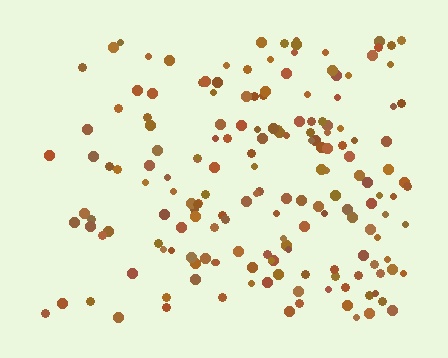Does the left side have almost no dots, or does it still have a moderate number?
Still a moderate number, just noticeably fewer than the right.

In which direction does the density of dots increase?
From left to right, with the right side densest.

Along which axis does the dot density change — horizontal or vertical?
Horizontal.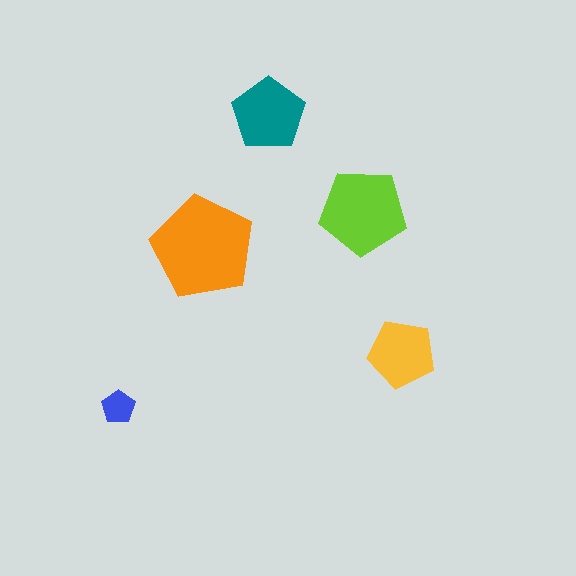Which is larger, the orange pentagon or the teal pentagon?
The orange one.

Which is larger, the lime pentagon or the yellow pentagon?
The lime one.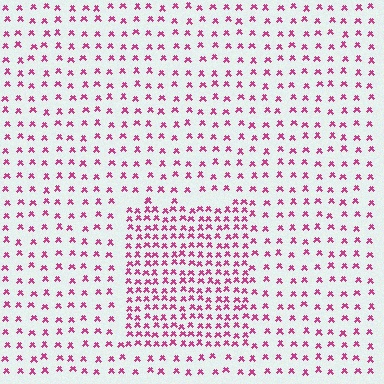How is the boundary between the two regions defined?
The boundary is defined by a change in element density (approximately 2.1x ratio). All elements are the same color, size, and shape.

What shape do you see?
I see a rectangle.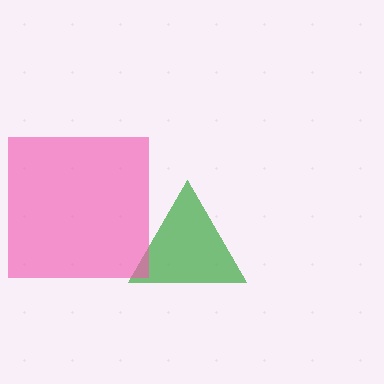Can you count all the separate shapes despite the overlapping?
Yes, there are 2 separate shapes.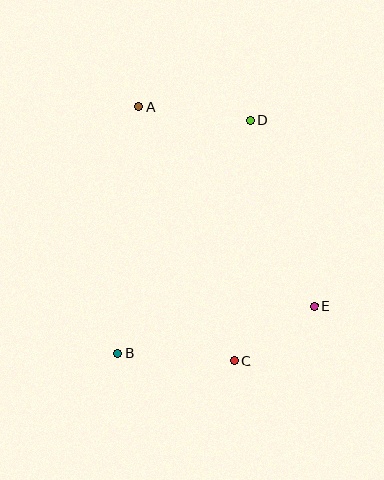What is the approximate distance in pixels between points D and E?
The distance between D and E is approximately 197 pixels.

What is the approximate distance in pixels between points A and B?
The distance between A and B is approximately 247 pixels.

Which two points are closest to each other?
Points C and E are closest to each other.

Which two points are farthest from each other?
Points A and C are farthest from each other.